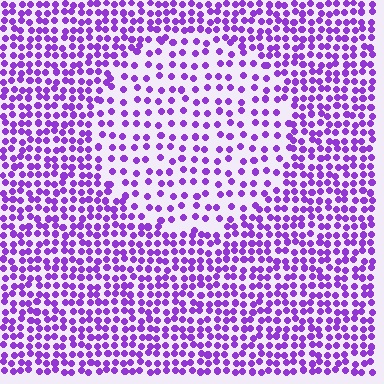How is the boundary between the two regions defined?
The boundary is defined by a change in element density (approximately 1.9x ratio). All elements are the same color, size, and shape.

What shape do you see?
I see a circle.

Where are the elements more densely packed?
The elements are more densely packed outside the circle boundary.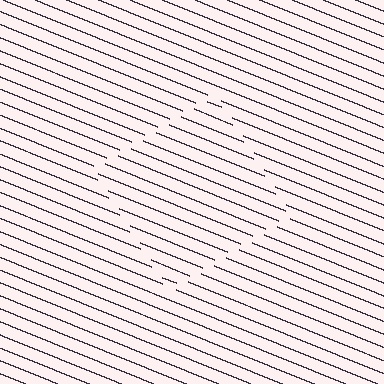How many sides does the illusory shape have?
4 sides — the line-ends trace a square.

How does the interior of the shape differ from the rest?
The interior of the shape contains the same grating, shifted by half a period — the contour is defined by the phase discontinuity where line-ends from the inner and outer gratings abut.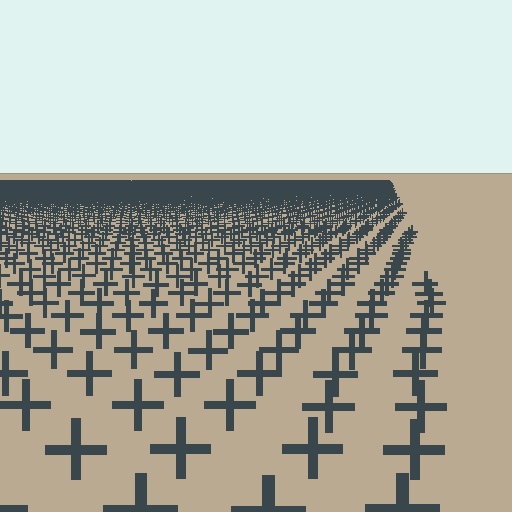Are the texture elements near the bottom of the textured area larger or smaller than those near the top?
Larger. Near the bottom, elements are closer to the viewer and appear at a bigger on-screen size.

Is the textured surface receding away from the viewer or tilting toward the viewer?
The surface is receding away from the viewer. Texture elements get smaller and denser toward the top.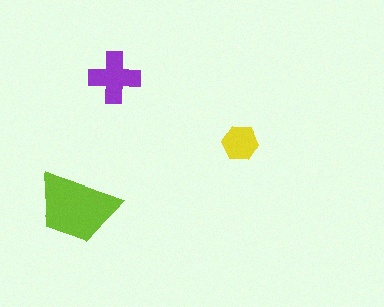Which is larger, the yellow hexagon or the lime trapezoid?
The lime trapezoid.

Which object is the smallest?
The yellow hexagon.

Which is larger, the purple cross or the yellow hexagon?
The purple cross.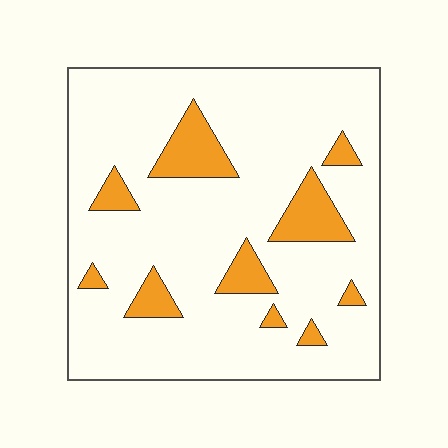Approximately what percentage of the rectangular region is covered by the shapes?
Approximately 15%.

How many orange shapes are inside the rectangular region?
10.